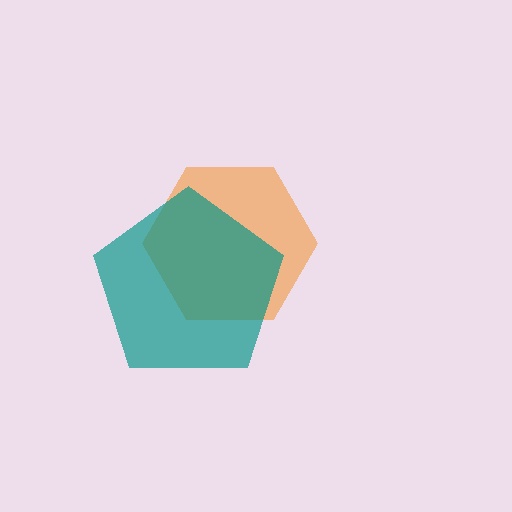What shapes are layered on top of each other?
The layered shapes are: an orange hexagon, a teal pentagon.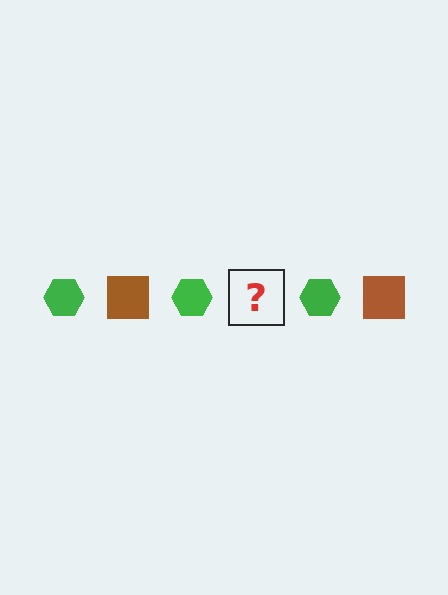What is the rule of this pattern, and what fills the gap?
The rule is that the pattern alternates between green hexagon and brown square. The gap should be filled with a brown square.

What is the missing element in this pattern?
The missing element is a brown square.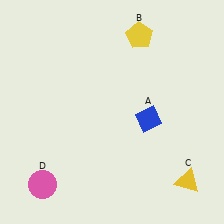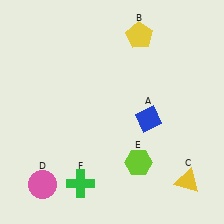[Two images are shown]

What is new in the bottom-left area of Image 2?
A green cross (F) was added in the bottom-left area of Image 2.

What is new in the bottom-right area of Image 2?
A lime hexagon (E) was added in the bottom-right area of Image 2.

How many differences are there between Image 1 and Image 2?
There are 2 differences between the two images.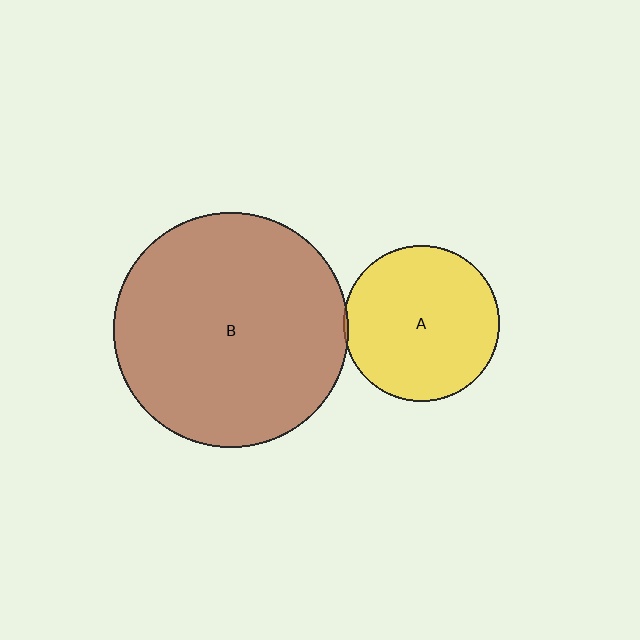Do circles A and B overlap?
Yes.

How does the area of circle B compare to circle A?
Approximately 2.2 times.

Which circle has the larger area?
Circle B (brown).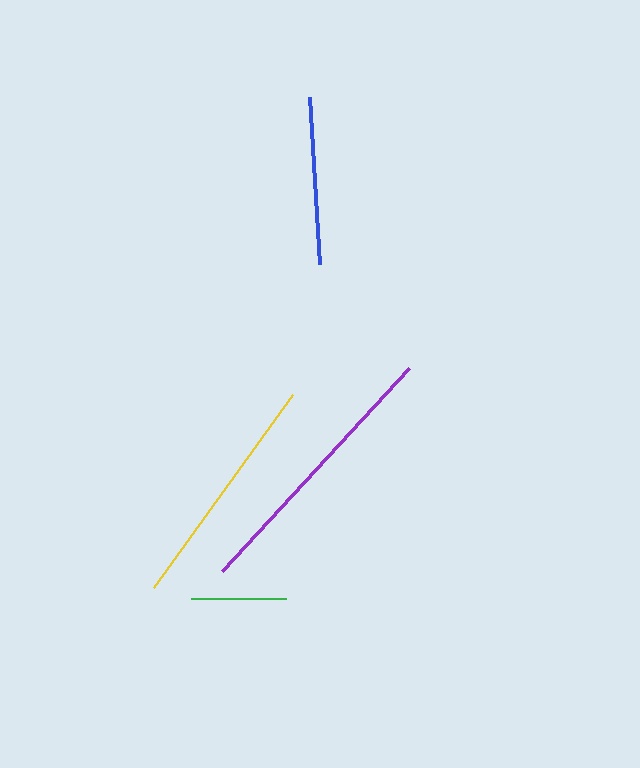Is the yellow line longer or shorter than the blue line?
The yellow line is longer than the blue line.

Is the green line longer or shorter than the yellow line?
The yellow line is longer than the green line.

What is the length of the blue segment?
The blue segment is approximately 167 pixels long.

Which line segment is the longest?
The purple line is the longest at approximately 276 pixels.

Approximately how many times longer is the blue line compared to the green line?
The blue line is approximately 1.8 times the length of the green line.